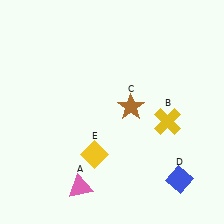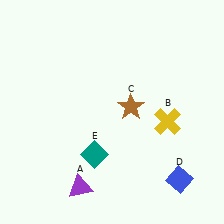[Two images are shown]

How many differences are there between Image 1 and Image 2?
There are 2 differences between the two images.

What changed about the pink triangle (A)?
In Image 1, A is pink. In Image 2, it changed to purple.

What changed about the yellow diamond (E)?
In Image 1, E is yellow. In Image 2, it changed to teal.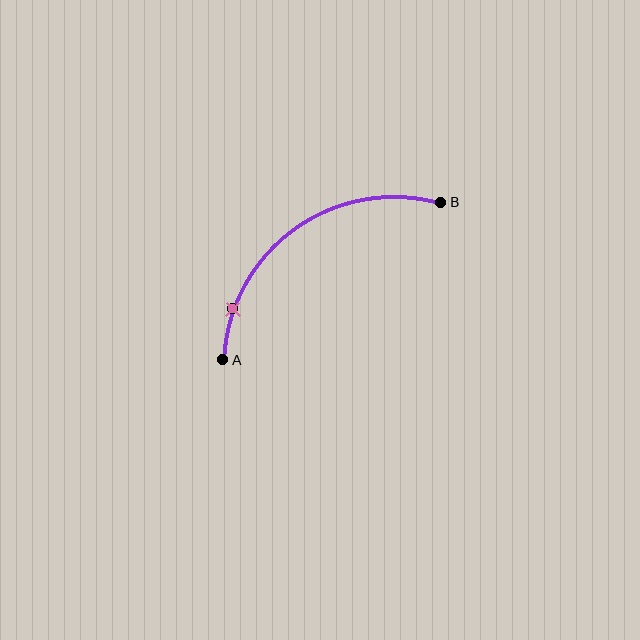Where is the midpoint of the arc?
The arc midpoint is the point on the curve farthest from the straight line joining A and B. It sits above and to the left of that line.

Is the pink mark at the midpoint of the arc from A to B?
No. The pink mark lies on the arc but is closer to endpoint A. The arc midpoint would be at the point on the curve equidistant along the arc from both A and B.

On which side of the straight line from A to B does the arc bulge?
The arc bulges above and to the left of the straight line connecting A and B.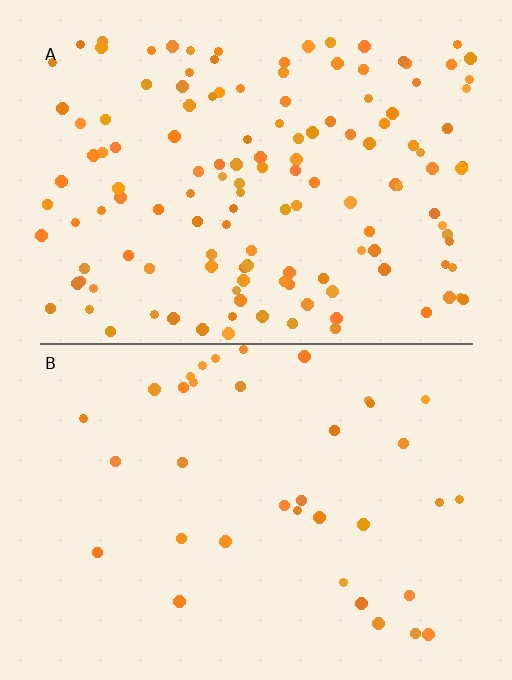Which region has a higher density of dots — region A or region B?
A (the top).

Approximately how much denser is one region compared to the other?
Approximately 3.7× — region A over region B.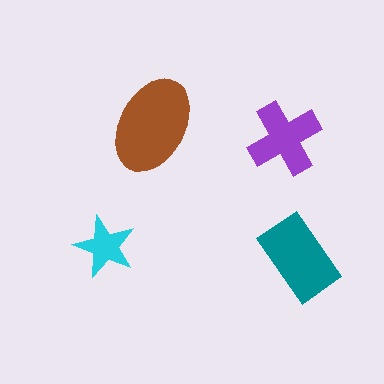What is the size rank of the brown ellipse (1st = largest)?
1st.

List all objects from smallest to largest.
The cyan star, the purple cross, the teal rectangle, the brown ellipse.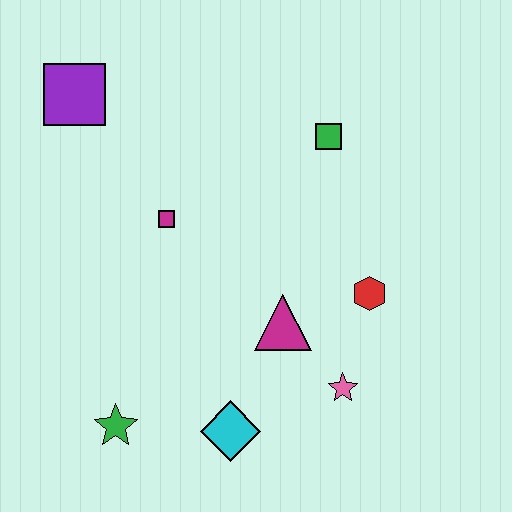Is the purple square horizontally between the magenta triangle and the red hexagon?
No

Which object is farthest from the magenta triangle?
The purple square is farthest from the magenta triangle.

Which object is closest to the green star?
The cyan diamond is closest to the green star.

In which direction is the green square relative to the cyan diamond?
The green square is above the cyan diamond.